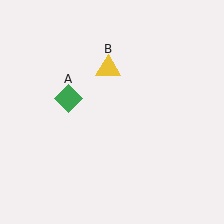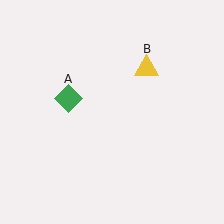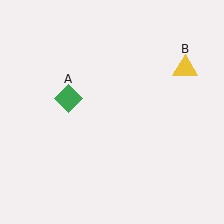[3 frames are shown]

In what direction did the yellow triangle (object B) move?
The yellow triangle (object B) moved right.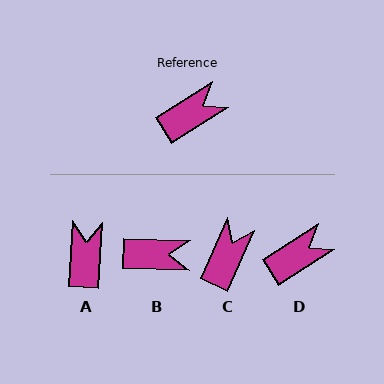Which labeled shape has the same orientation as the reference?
D.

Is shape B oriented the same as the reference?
No, it is off by about 34 degrees.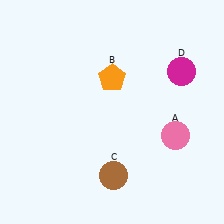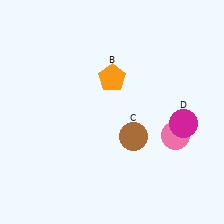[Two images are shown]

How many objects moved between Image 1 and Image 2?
2 objects moved between the two images.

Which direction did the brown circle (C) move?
The brown circle (C) moved up.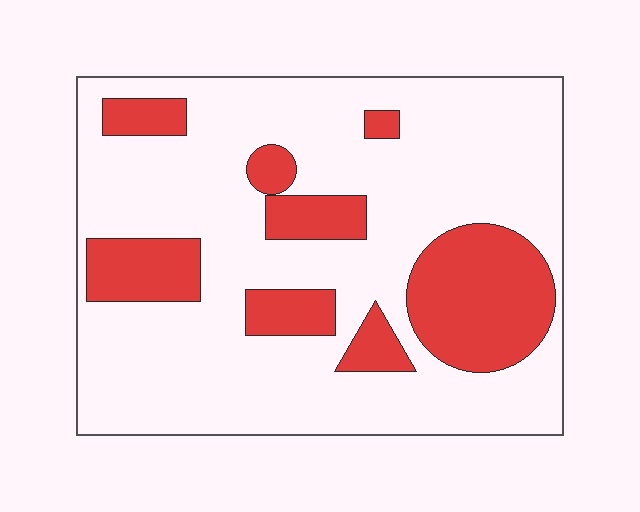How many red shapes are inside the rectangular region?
8.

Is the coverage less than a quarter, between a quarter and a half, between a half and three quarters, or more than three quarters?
Less than a quarter.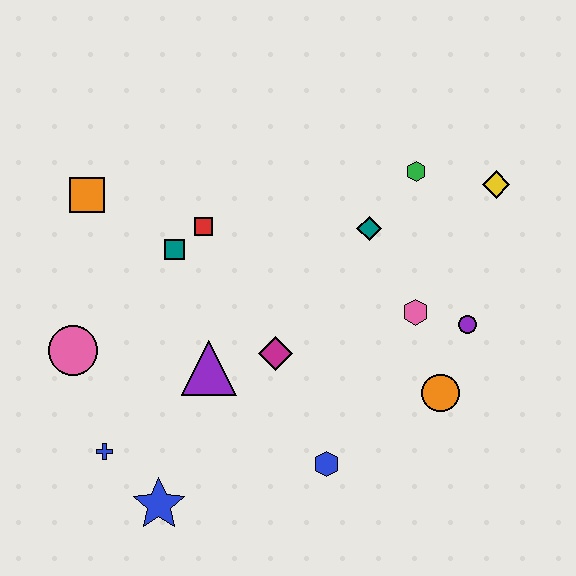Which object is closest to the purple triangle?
The magenta diamond is closest to the purple triangle.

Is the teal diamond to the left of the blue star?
No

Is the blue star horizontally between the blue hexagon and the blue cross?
Yes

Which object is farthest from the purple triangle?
The yellow diamond is farthest from the purple triangle.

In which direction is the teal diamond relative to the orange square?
The teal diamond is to the right of the orange square.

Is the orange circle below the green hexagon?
Yes